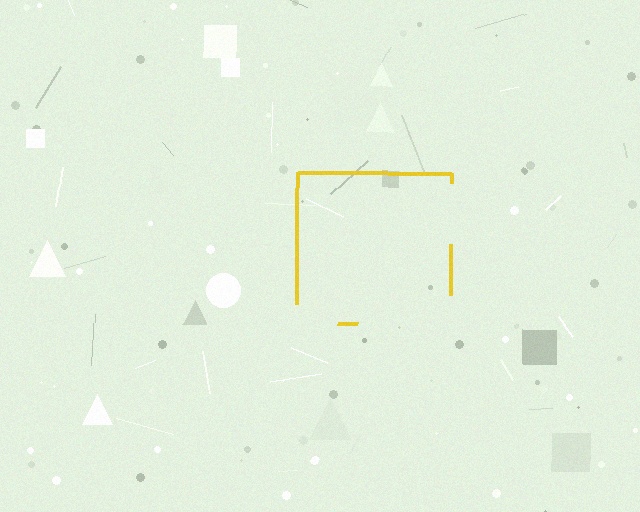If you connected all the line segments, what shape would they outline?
They would outline a square.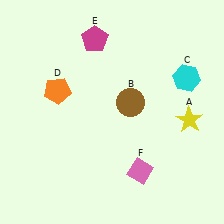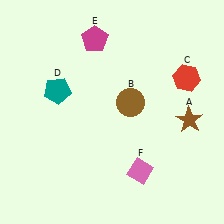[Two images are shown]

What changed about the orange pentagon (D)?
In Image 1, D is orange. In Image 2, it changed to teal.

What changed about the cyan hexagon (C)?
In Image 1, C is cyan. In Image 2, it changed to red.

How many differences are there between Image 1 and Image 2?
There are 3 differences between the two images.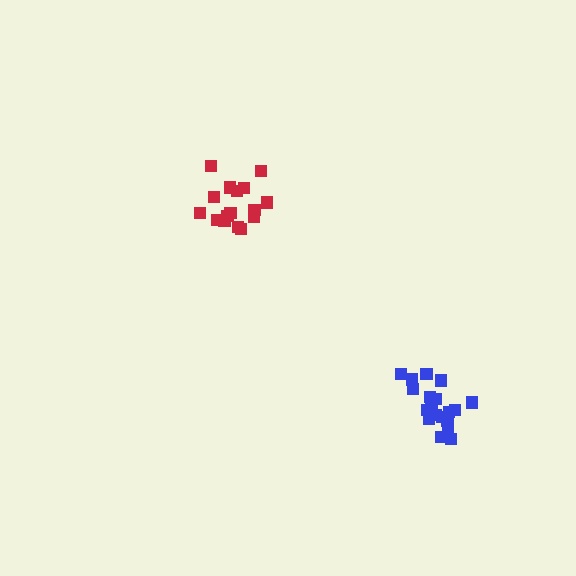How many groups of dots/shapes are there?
There are 2 groups.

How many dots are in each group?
Group 1: 16 dots, Group 2: 19 dots (35 total).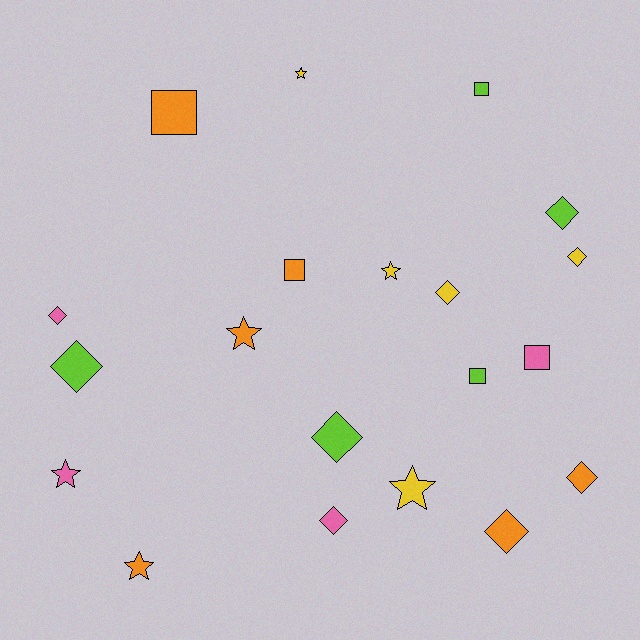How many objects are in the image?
There are 20 objects.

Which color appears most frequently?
Orange, with 6 objects.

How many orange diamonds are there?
There are 2 orange diamonds.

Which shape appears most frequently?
Diamond, with 9 objects.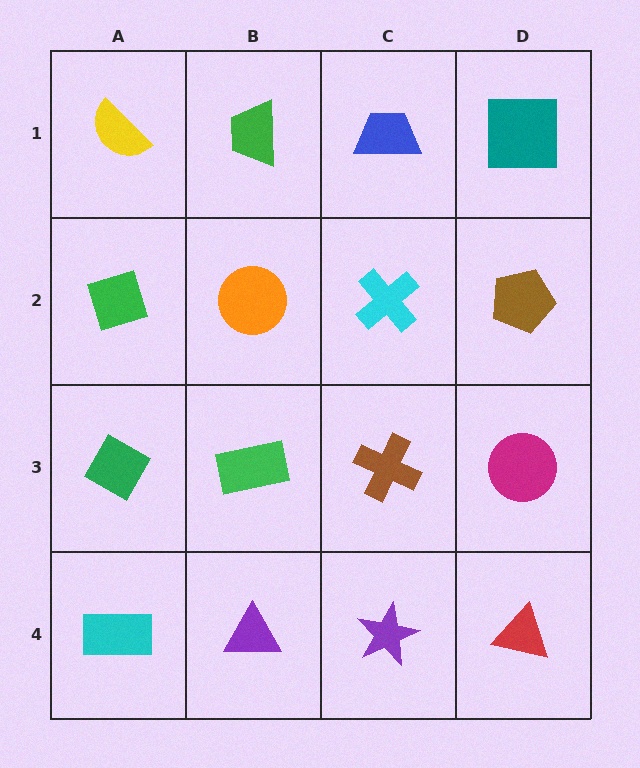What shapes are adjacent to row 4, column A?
A green diamond (row 3, column A), a purple triangle (row 4, column B).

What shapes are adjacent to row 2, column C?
A blue trapezoid (row 1, column C), a brown cross (row 3, column C), an orange circle (row 2, column B), a brown pentagon (row 2, column D).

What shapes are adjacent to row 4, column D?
A magenta circle (row 3, column D), a purple star (row 4, column C).